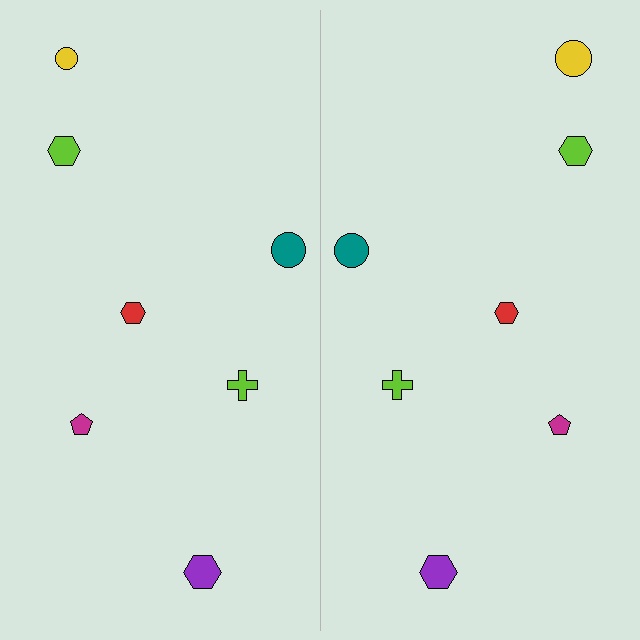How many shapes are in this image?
There are 14 shapes in this image.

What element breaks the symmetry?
The yellow circle on the right side has a different size than its mirror counterpart.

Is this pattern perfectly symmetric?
No, the pattern is not perfectly symmetric. The yellow circle on the right side has a different size than its mirror counterpart.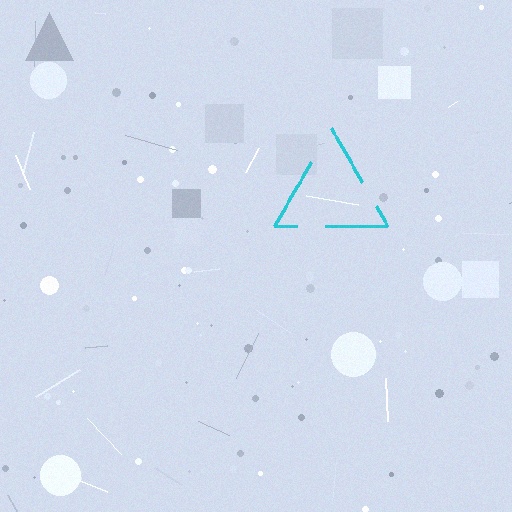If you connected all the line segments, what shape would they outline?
They would outline a triangle.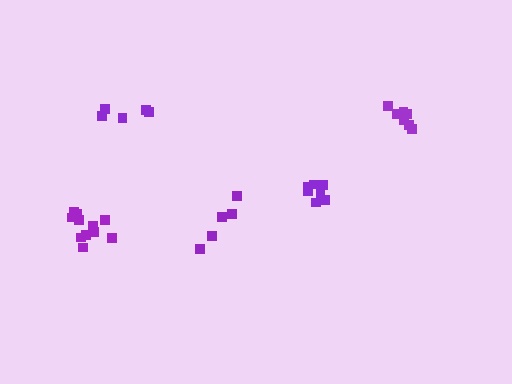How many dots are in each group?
Group 1: 5 dots, Group 2: 9 dots, Group 3: 7 dots, Group 4: 11 dots, Group 5: 5 dots (37 total).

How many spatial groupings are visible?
There are 5 spatial groupings.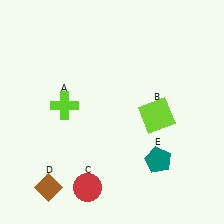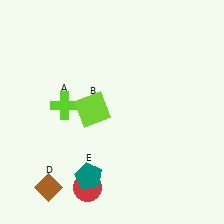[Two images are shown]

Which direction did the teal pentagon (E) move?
The teal pentagon (E) moved left.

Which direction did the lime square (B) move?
The lime square (B) moved left.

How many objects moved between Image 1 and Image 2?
2 objects moved between the two images.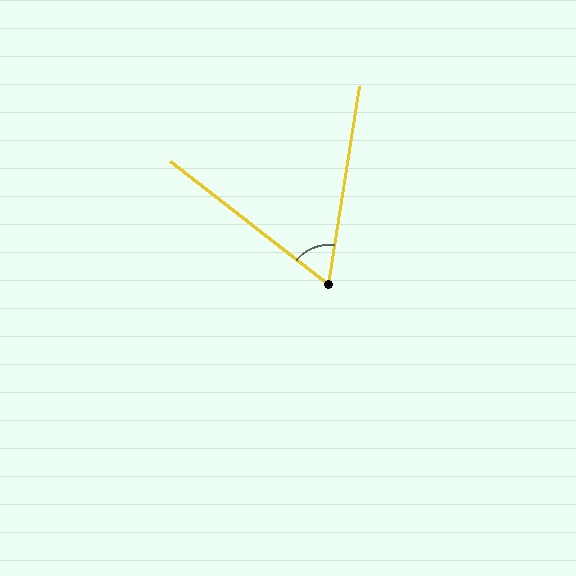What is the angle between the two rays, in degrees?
Approximately 61 degrees.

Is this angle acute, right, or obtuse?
It is acute.